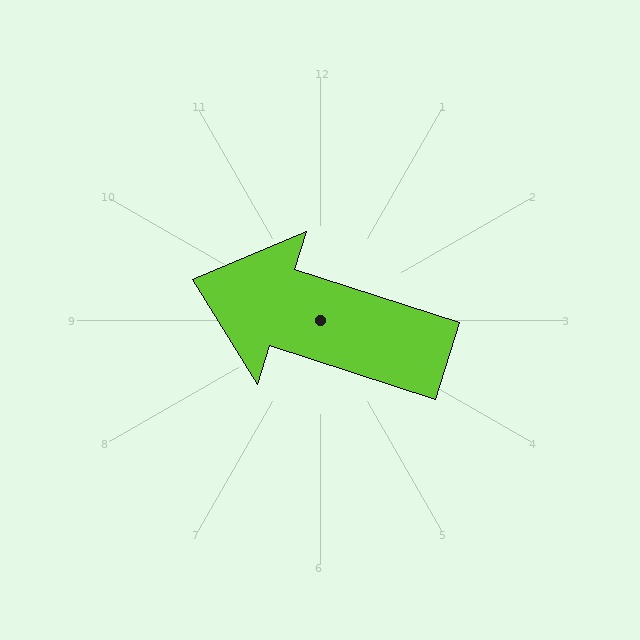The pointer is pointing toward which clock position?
Roughly 10 o'clock.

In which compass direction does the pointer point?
West.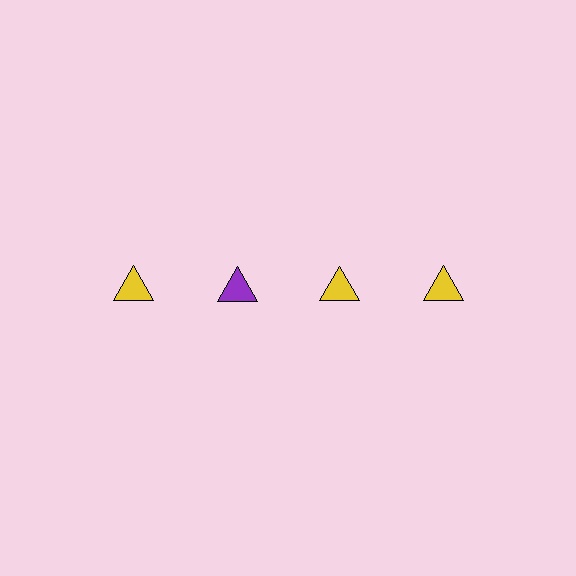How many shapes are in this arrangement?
There are 4 shapes arranged in a grid pattern.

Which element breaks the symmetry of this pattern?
The purple triangle in the top row, second from left column breaks the symmetry. All other shapes are yellow triangles.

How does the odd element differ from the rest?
It has a different color: purple instead of yellow.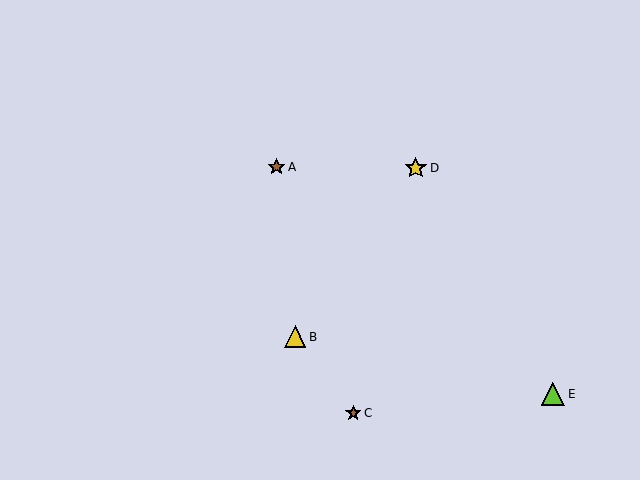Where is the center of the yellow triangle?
The center of the yellow triangle is at (295, 337).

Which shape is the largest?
The lime triangle (labeled E) is the largest.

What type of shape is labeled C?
Shape C is a brown star.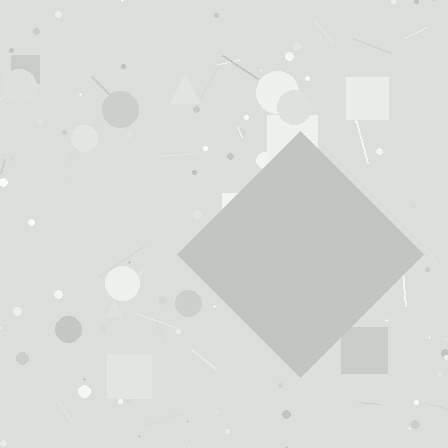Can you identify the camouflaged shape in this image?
The camouflaged shape is a diamond.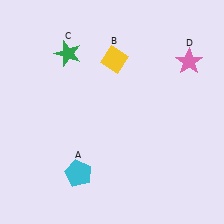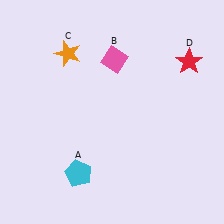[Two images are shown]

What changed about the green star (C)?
In Image 1, C is green. In Image 2, it changed to orange.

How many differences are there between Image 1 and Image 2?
There are 3 differences between the two images.